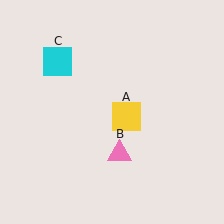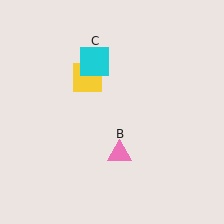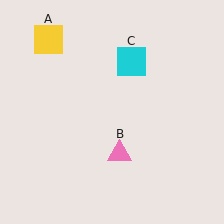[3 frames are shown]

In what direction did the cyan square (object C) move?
The cyan square (object C) moved right.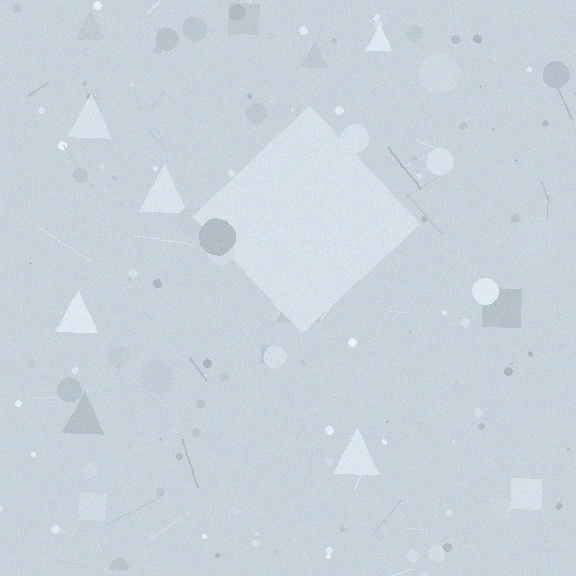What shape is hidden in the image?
A diamond is hidden in the image.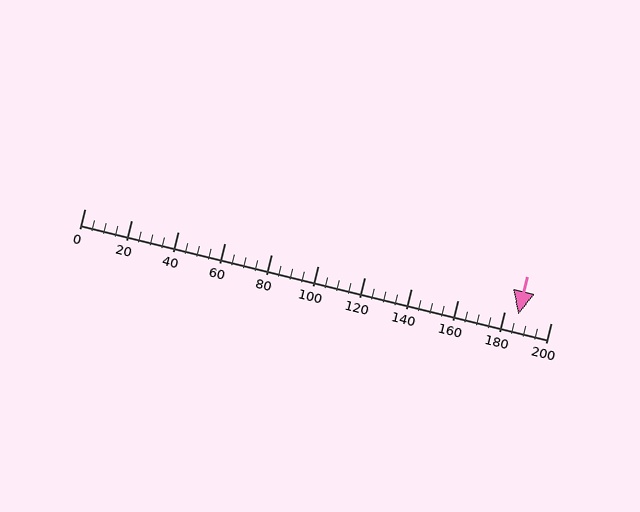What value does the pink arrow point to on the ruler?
The pink arrow points to approximately 186.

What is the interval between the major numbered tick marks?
The major tick marks are spaced 20 units apart.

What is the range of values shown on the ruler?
The ruler shows values from 0 to 200.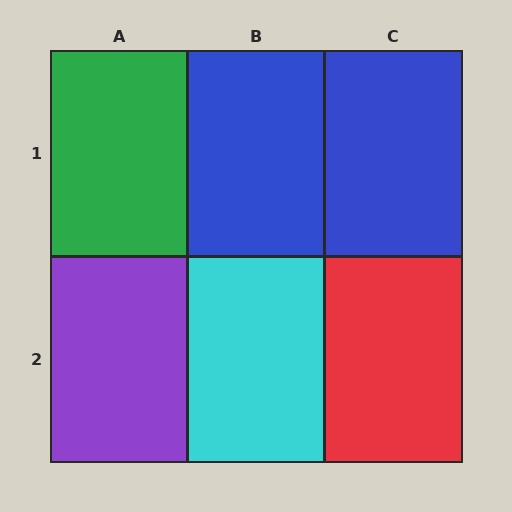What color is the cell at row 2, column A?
Purple.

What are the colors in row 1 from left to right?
Green, blue, blue.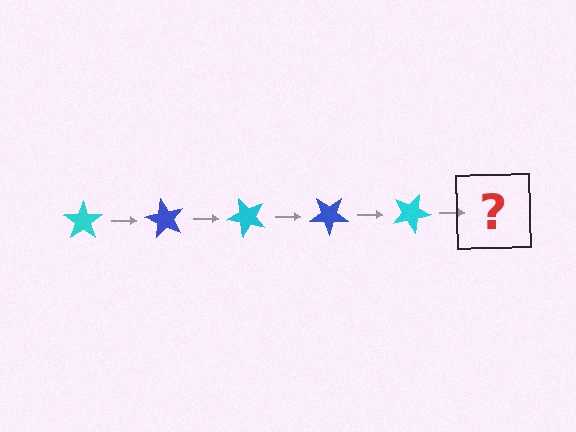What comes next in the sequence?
The next element should be a blue star, rotated 300 degrees from the start.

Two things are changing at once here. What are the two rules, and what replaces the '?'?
The two rules are that it rotates 60 degrees each step and the color cycles through cyan and blue. The '?' should be a blue star, rotated 300 degrees from the start.